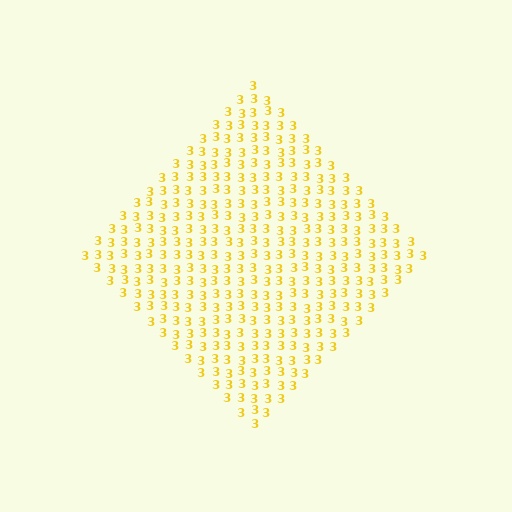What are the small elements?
The small elements are digit 3's.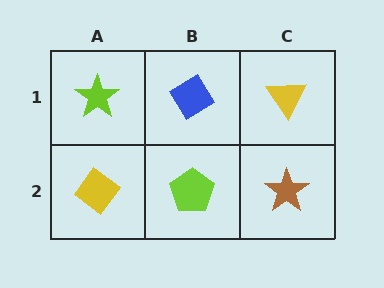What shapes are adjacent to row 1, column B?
A lime pentagon (row 2, column B), a lime star (row 1, column A), a yellow triangle (row 1, column C).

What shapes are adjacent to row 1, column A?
A yellow diamond (row 2, column A), a blue diamond (row 1, column B).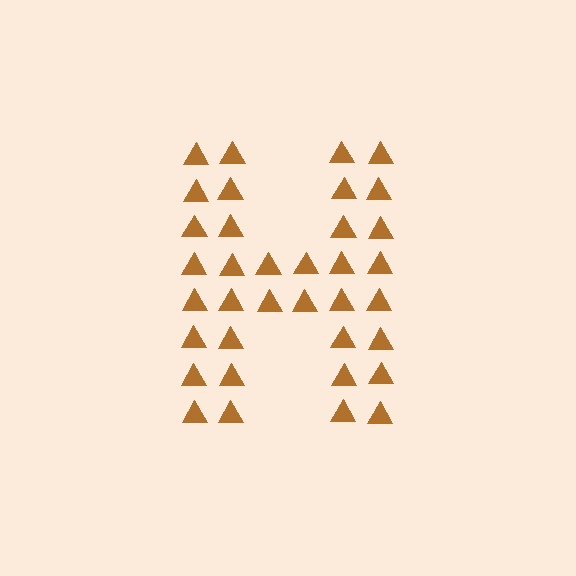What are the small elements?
The small elements are triangles.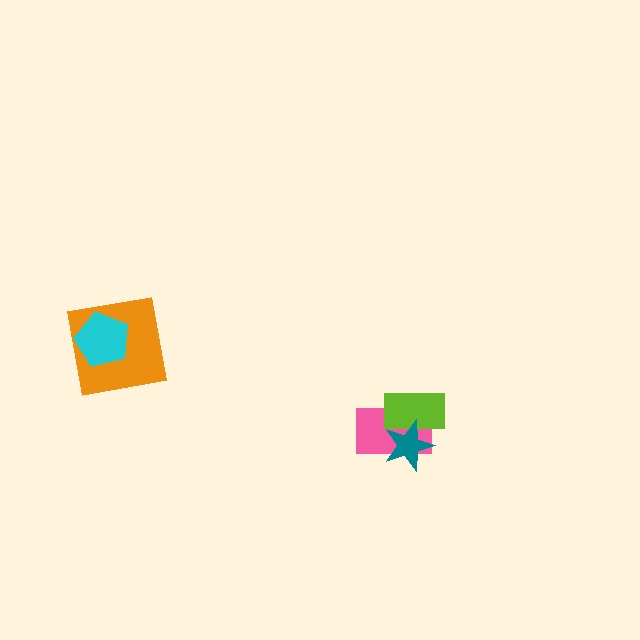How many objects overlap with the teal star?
2 objects overlap with the teal star.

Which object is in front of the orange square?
The cyan pentagon is in front of the orange square.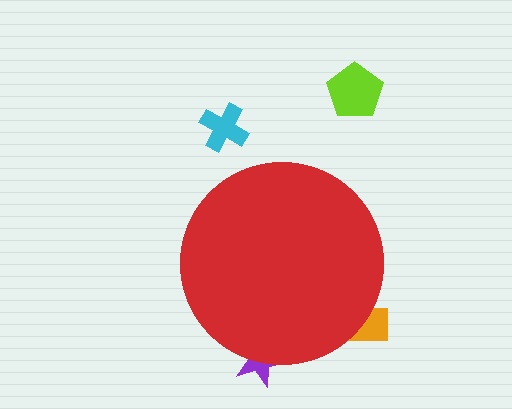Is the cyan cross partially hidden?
No, the cyan cross is fully visible.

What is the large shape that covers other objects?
A red circle.